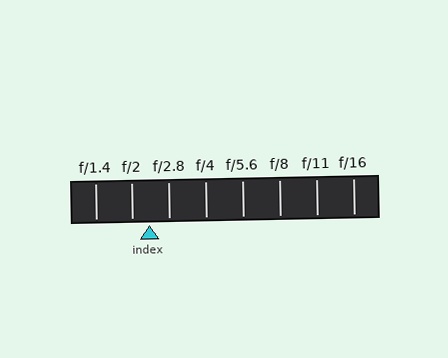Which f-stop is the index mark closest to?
The index mark is closest to f/2.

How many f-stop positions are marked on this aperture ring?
There are 8 f-stop positions marked.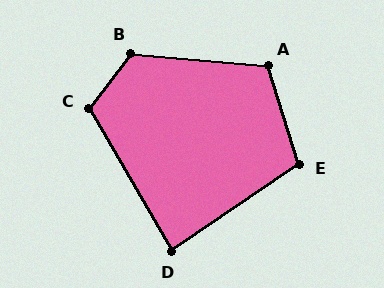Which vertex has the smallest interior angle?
D, at approximately 86 degrees.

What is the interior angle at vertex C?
Approximately 112 degrees (obtuse).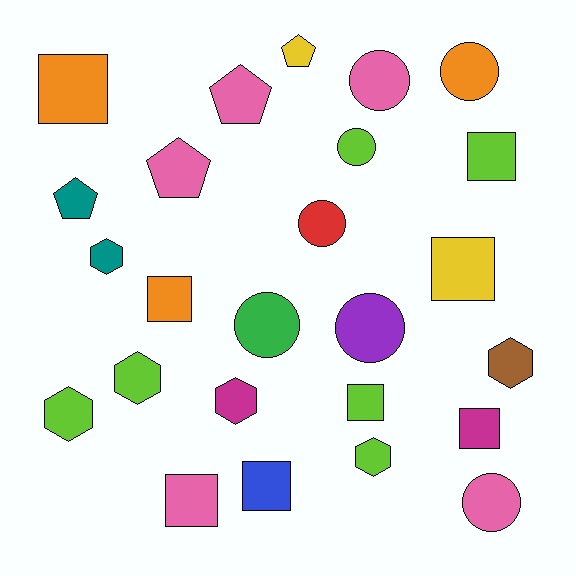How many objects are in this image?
There are 25 objects.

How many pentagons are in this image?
There are 4 pentagons.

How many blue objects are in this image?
There is 1 blue object.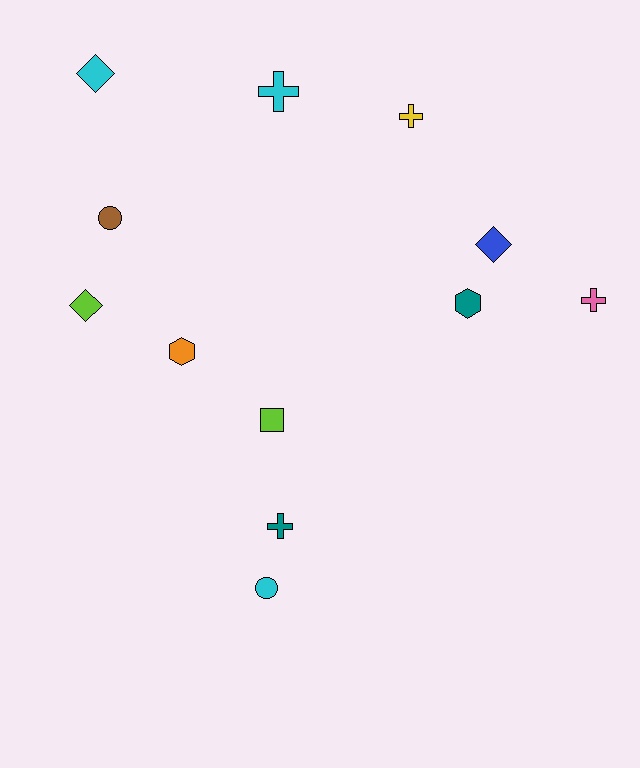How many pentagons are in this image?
There are no pentagons.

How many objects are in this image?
There are 12 objects.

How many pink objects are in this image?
There is 1 pink object.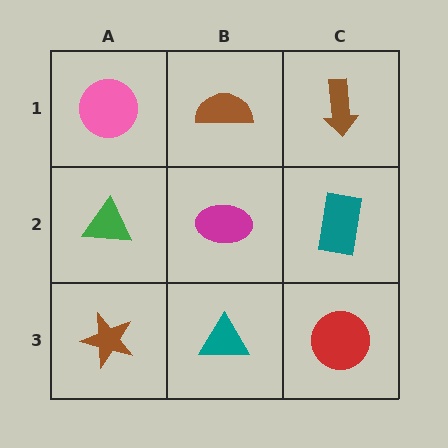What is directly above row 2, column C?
A brown arrow.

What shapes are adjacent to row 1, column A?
A green triangle (row 2, column A), a brown semicircle (row 1, column B).